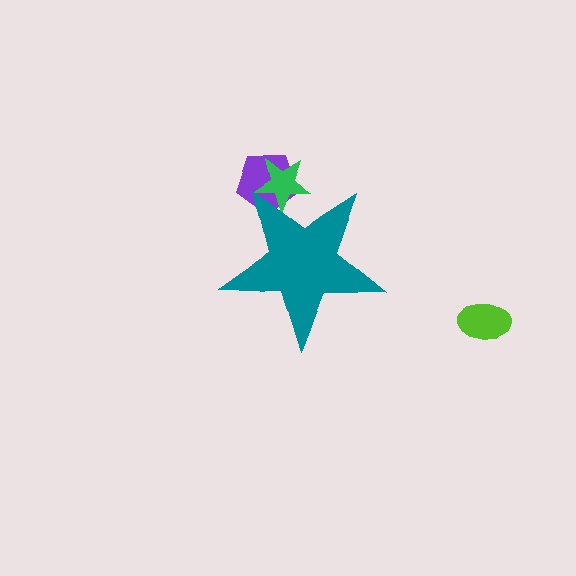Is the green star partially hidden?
Yes, the green star is partially hidden behind the teal star.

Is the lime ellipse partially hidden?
No, the lime ellipse is fully visible.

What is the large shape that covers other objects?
A teal star.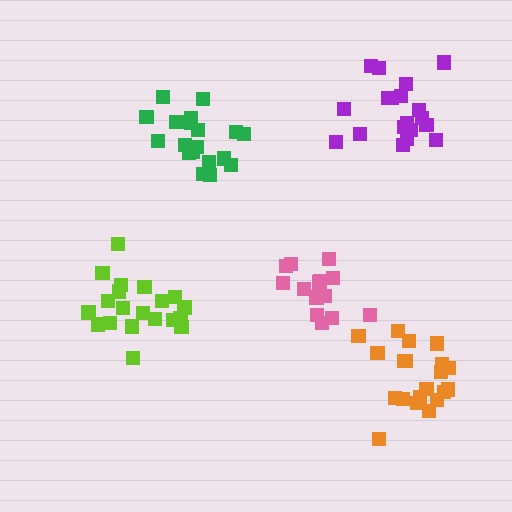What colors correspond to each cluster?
The clusters are colored: orange, green, pink, purple, lime.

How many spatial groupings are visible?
There are 5 spatial groupings.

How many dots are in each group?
Group 1: 20 dots, Group 2: 19 dots, Group 3: 14 dots, Group 4: 19 dots, Group 5: 20 dots (92 total).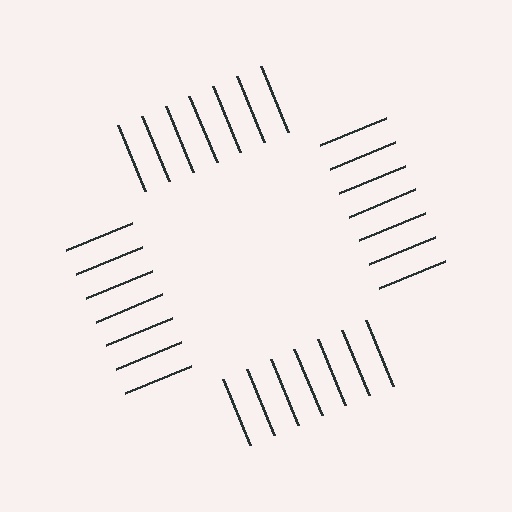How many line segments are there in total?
28 — 7 along each of the 4 edges.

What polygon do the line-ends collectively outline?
An illusory square — the line segments terminate on its edges but no continuous stroke is drawn.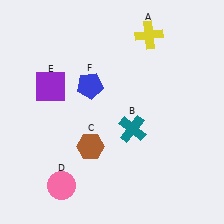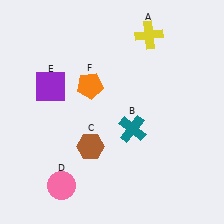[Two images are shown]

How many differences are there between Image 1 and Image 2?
There is 1 difference between the two images.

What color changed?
The pentagon (F) changed from blue in Image 1 to orange in Image 2.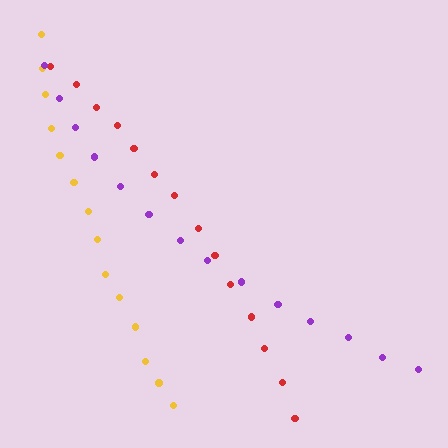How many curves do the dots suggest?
There are 3 distinct paths.